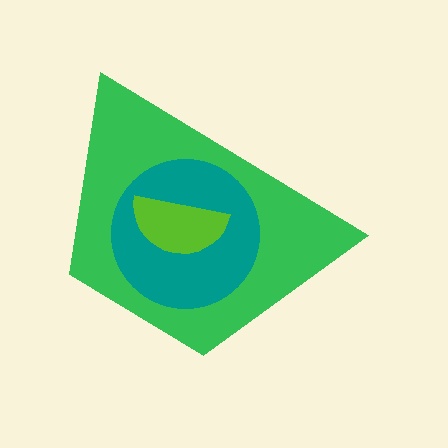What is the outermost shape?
The green trapezoid.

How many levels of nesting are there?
3.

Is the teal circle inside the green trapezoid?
Yes.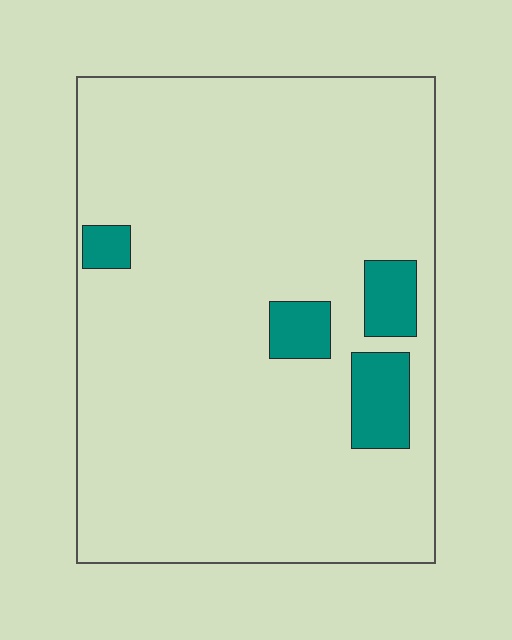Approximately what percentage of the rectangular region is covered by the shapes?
Approximately 10%.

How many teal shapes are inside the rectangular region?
4.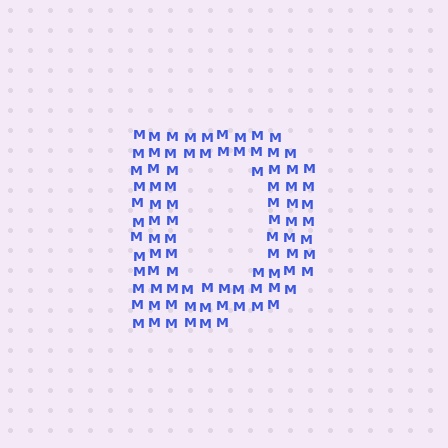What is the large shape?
The large shape is the letter D.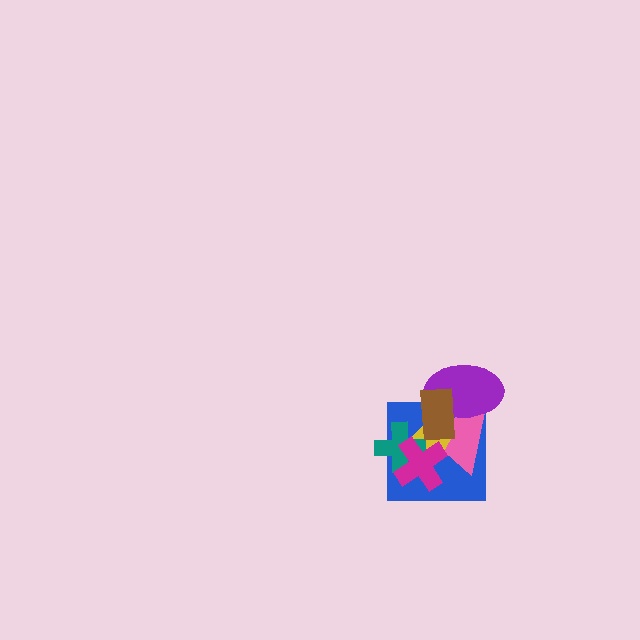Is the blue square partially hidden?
Yes, it is partially covered by another shape.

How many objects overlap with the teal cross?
3 objects overlap with the teal cross.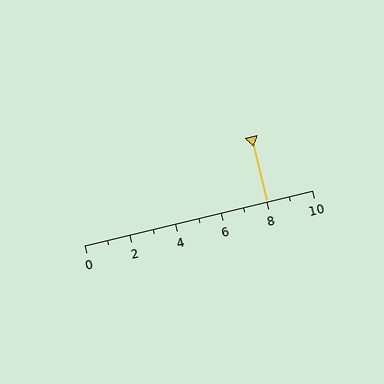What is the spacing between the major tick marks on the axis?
The major ticks are spaced 2 apart.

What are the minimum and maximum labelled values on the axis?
The axis runs from 0 to 10.